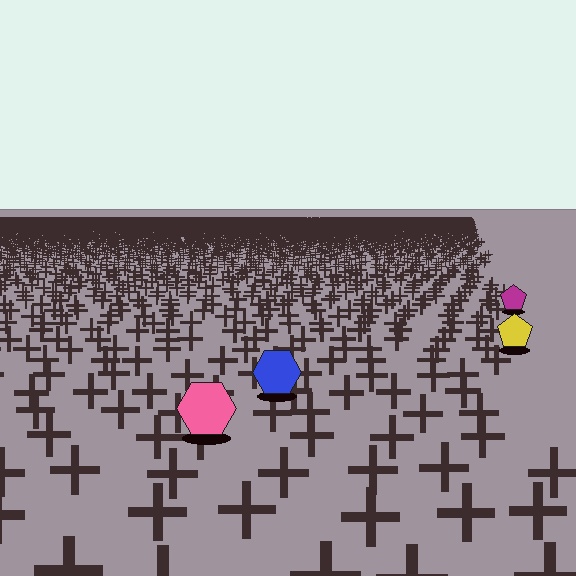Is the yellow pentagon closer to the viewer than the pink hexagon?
No. The pink hexagon is closer — you can tell from the texture gradient: the ground texture is coarser near it.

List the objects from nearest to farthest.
From nearest to farthest: the pink hexagon, the blue hexagon, the yellow pentagon, the magenta pentagon.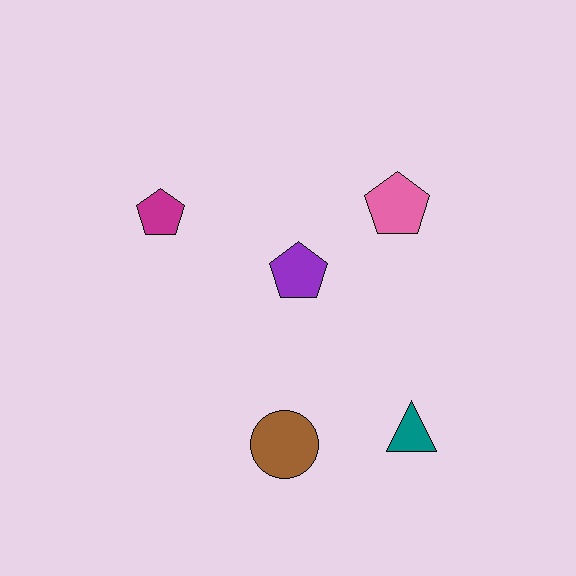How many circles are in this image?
There is 1 circle.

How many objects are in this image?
There are 5 objects.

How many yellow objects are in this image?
There are no yellow objects.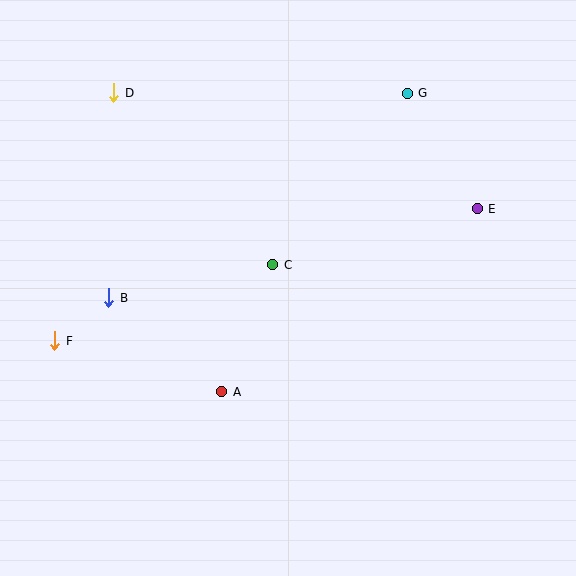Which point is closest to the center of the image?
Point C at (273, 265) is closest to the center.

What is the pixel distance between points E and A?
The distance between E and A is 314 pixels.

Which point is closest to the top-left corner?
Point D is closest to the top-left corner.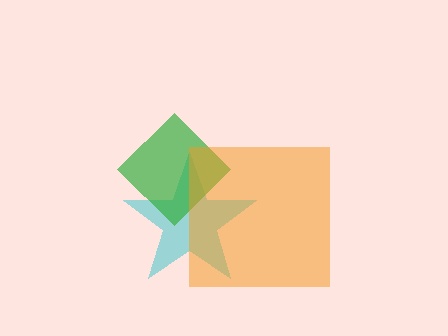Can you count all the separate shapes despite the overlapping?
Yes, there are 3 separate shapes.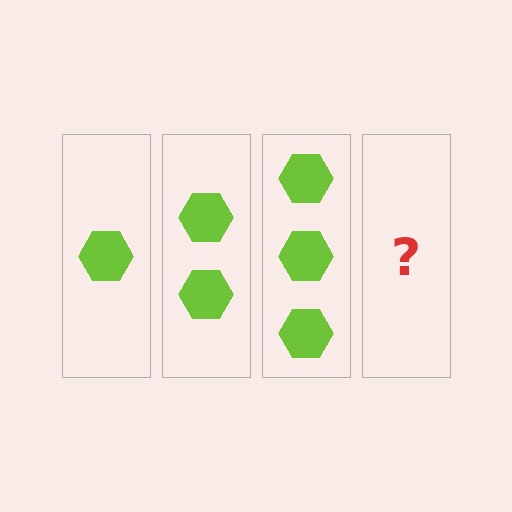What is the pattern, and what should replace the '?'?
The pattern is that each step adds one more hexagon. The '?' should be 4 hexagons.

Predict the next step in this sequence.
The next step is 4 hexagons.